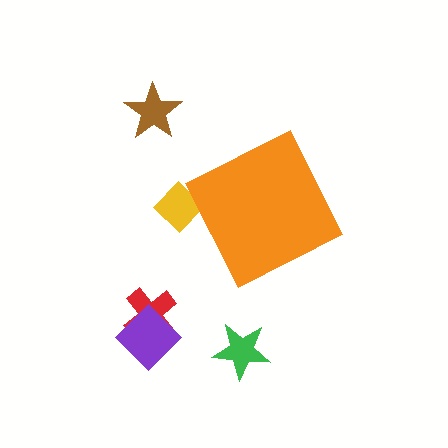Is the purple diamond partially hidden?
No, the purple diamond is fully visible.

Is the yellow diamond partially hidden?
Yes, the yellow diamond is partially hidden behind the orange diamond.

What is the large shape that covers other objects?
An orange diamond.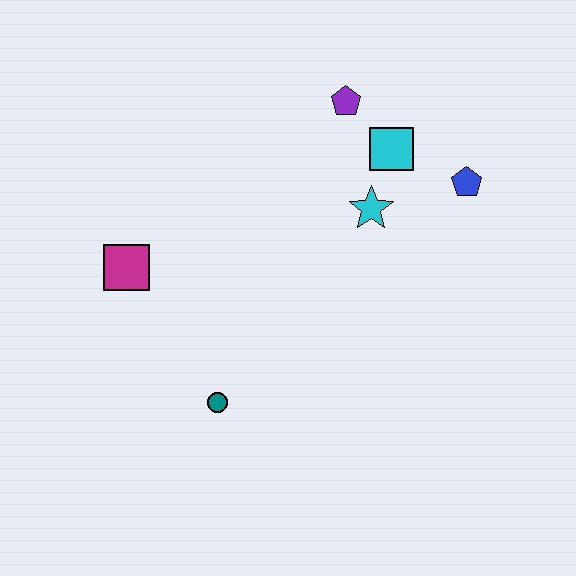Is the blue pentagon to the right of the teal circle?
Yes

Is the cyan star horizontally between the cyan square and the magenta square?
Yes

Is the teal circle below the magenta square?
Yes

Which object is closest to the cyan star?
The cyan square is closest to the cyan star.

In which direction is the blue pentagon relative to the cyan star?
The blue pentagon is to the right of the cyan star.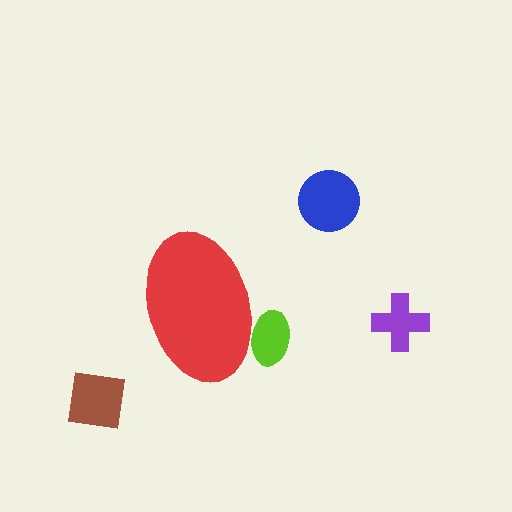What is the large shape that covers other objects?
A red ellipse.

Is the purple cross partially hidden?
No, the purple cross is fully visible.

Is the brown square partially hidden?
No, the brown square is fully visible.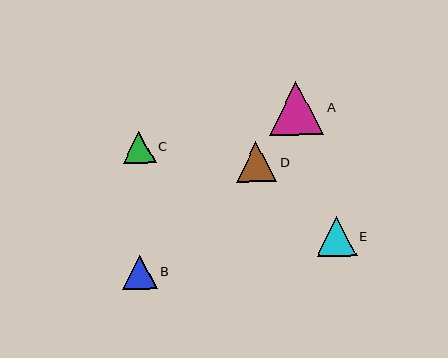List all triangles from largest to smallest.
From largest to smallest: A, E, D, B, C.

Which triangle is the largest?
Triangle A is the largest with a size of approximately 54 pixels.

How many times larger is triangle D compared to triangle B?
Triangle D is approximately 1.2 times the size of triangle B.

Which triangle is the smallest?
Triangle C is the smallest with a size of approximately 32 pixels.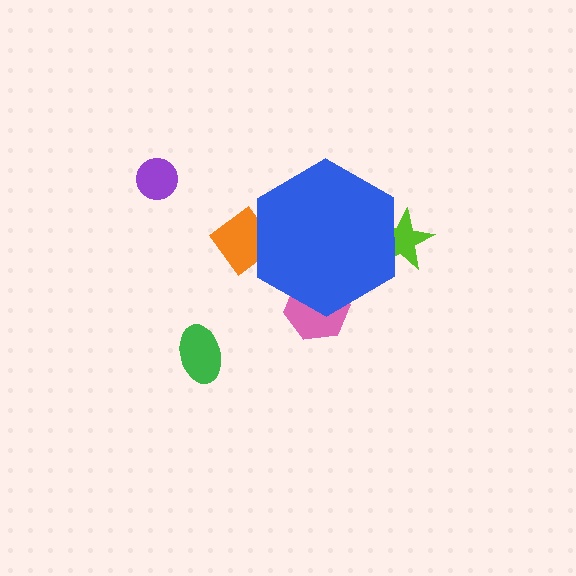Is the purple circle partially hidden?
No, the purple circle is fully visible.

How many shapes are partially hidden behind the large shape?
3 shapes are partially hidden.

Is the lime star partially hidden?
Yes, the lime star is partially hidden behind the blue hexagon.